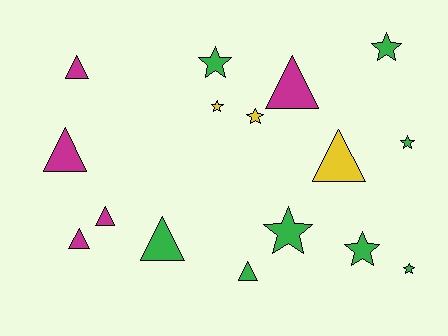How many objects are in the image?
There are 16 objects.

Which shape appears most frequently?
Star, with 8 objects.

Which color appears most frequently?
Green, with 8 objects.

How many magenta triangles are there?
There are 5 magenta triangles.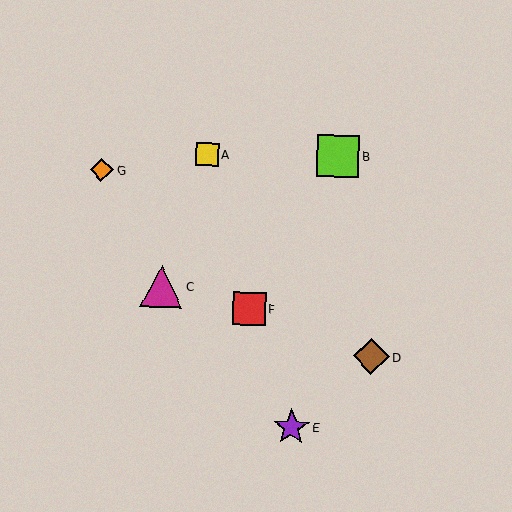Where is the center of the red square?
The center of the red square is at (249, 308).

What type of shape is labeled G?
Shape G is an orange diamond.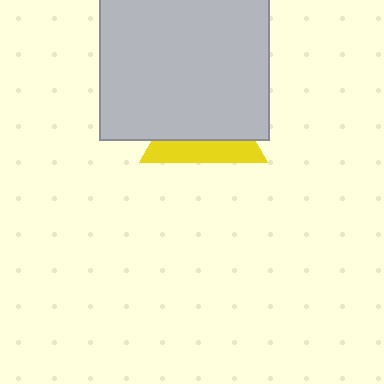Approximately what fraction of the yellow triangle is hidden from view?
Roughly 65% of the yellow triangle is hidden behind the light gray square.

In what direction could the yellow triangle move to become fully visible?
The yellow triangle could move down. That would shift it out from behind the light gray square entirely.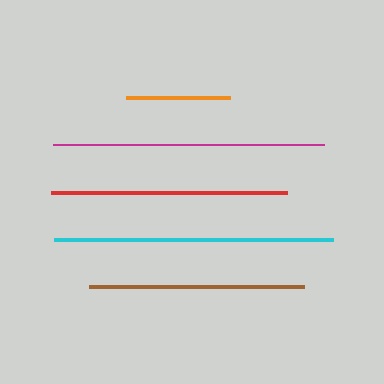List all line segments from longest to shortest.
From longest to shortest: cyan, magenta, red, brown, orange.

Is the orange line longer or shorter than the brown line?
The brown line is longer than the orange line.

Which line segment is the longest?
The cyan line is the longest at approximately 280 pixels.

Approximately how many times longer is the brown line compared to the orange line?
The brown line is approximately 2.1 times the length of the orange line.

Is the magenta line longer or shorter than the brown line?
The magenta line is longer than the brown line.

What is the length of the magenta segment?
The magenta segment is approximately 270 pixels long.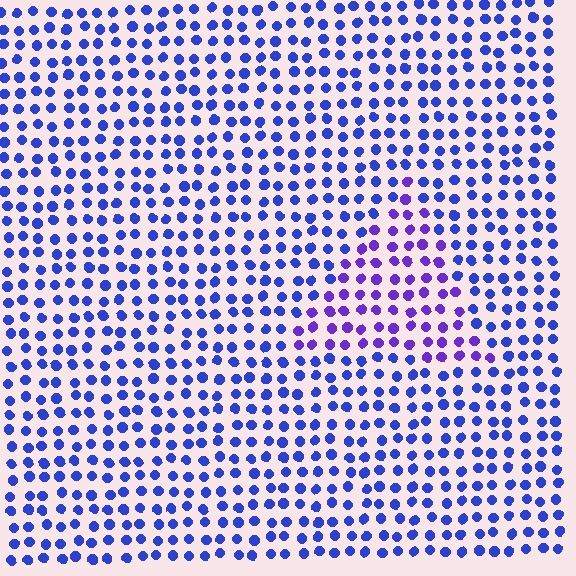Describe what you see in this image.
The image is filled with small blue elements in a uniform arrangement. A triangle-shaped region is visible where the elements are tinted to a slightly different hue, forming a subtle color boundary.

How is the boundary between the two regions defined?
The boundary is defined purely by a slight shift in hue (about 33 degrees). Spacing, size, and orientation are identical on both sides.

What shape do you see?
I see a triangle.